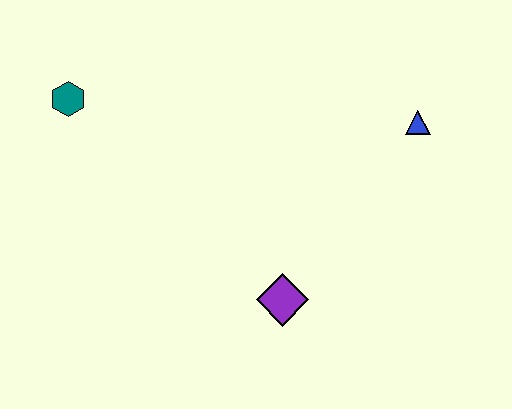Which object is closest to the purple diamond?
The blue triangle is closest to the purple diamond.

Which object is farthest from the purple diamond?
The teal hexagon is farthest from the purple diamond.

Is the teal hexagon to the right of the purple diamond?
No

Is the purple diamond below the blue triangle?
Yes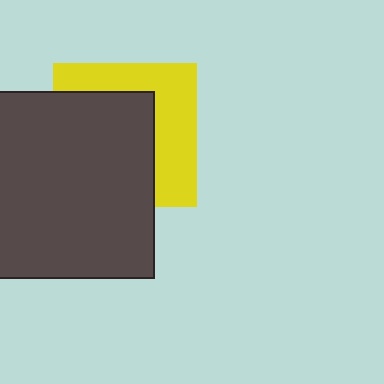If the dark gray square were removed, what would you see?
You would see the complete yellow square.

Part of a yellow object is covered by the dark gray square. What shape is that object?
It is a square.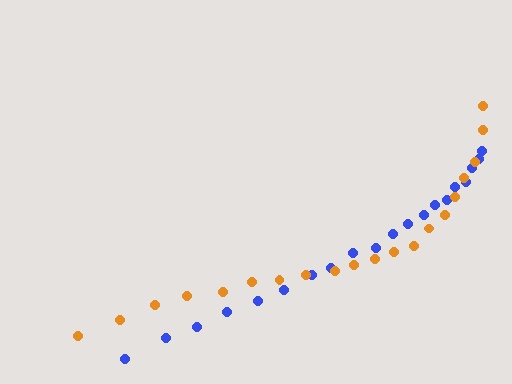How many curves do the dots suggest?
There are 2 distinct paths.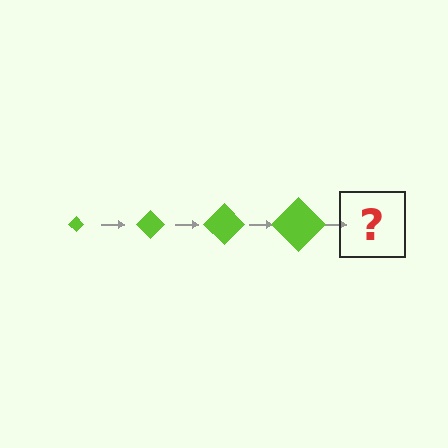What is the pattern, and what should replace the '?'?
The pattern is that the diamond gets progressively larger each step. The '?' should be a lime diamond, larger than the previous one.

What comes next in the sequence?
The next element should be a lime diamond, larger than the previous one.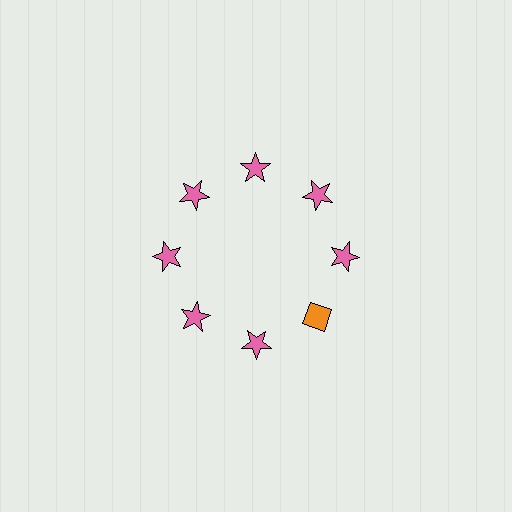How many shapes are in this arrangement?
There are 8 shapes arranged in a ring pattern.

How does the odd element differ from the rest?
It differs in both color (orange instead of pink) and shape (diamond instead of star).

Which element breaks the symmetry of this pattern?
The orange diamond at roughly the 4 o'clock position breaks the symmetry. All other shapes are pink stars.